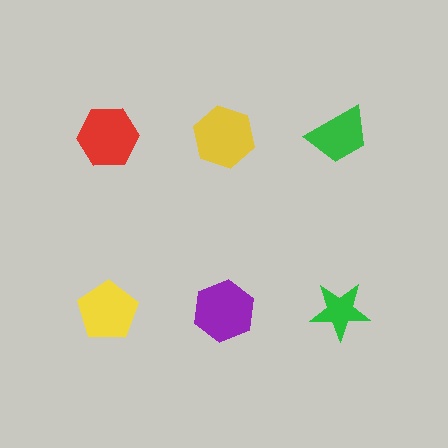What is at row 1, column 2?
A yellow hexagon.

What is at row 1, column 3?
A green trapezoid.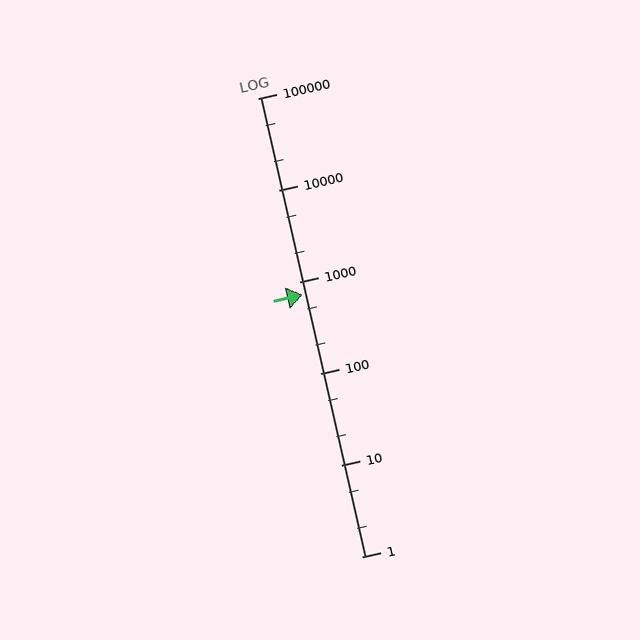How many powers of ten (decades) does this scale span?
The scale spans 5 decades, from 1 to 100000.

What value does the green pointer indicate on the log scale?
The pointer indicates approximately 720.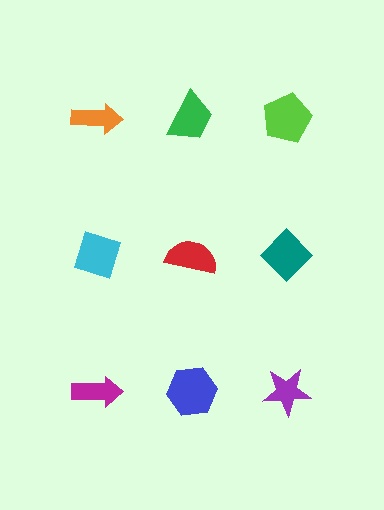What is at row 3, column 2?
A blue hexagon.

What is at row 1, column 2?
A green trapezoid.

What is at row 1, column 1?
An orange arrow.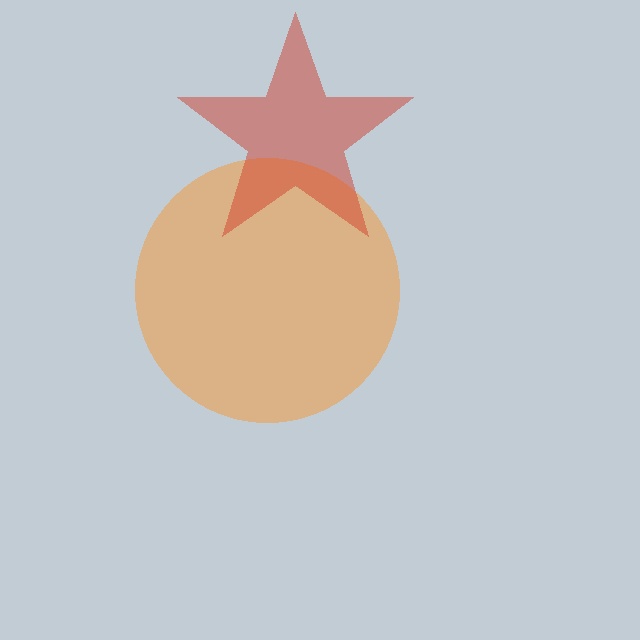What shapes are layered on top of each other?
The layered shapes are: an orange circle, a red star.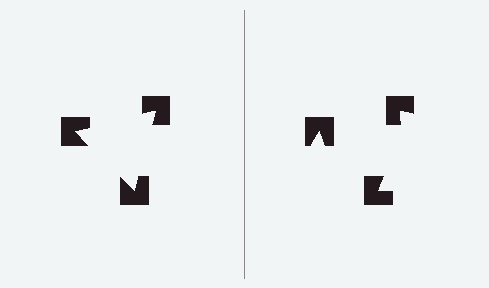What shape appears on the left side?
An illusory triangle.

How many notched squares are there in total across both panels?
6 — 3 on each side.